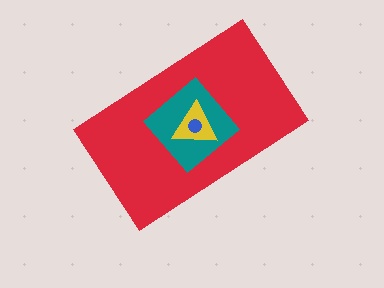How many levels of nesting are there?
4.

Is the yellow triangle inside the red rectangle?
Yes.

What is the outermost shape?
The red rectangle.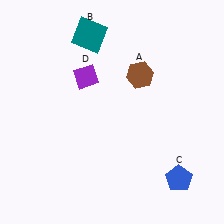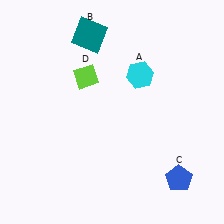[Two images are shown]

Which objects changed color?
A changed from brown to cyan. D changed from purple to lime.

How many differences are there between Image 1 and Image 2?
There are 2 differences between the two images.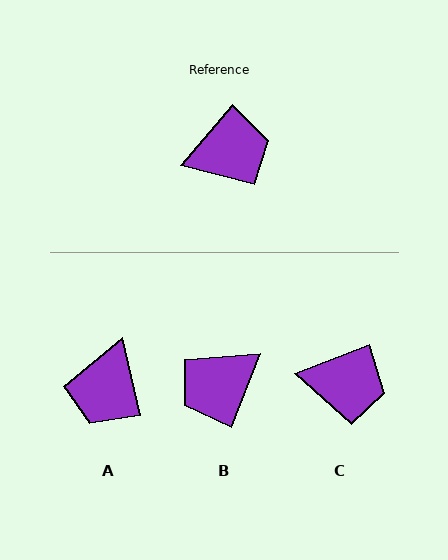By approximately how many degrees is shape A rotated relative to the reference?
Approximately 126 degrees clockwise.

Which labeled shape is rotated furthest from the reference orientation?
B, about 161 degrees away.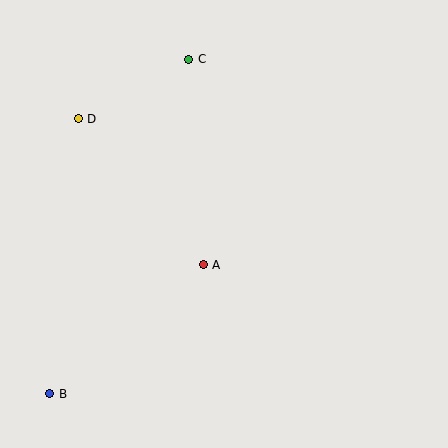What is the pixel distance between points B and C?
The distance between B and C is 362 pixels.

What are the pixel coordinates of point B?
Point B is at (50, 394).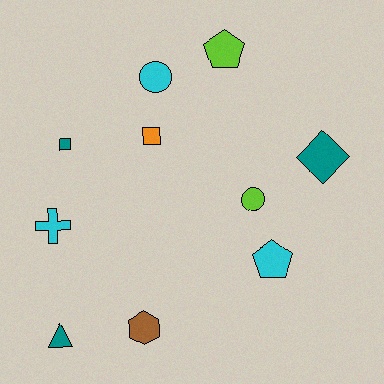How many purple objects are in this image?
There are no purple objects.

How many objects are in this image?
There are 10 objects.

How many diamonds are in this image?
There is 1 diamond.